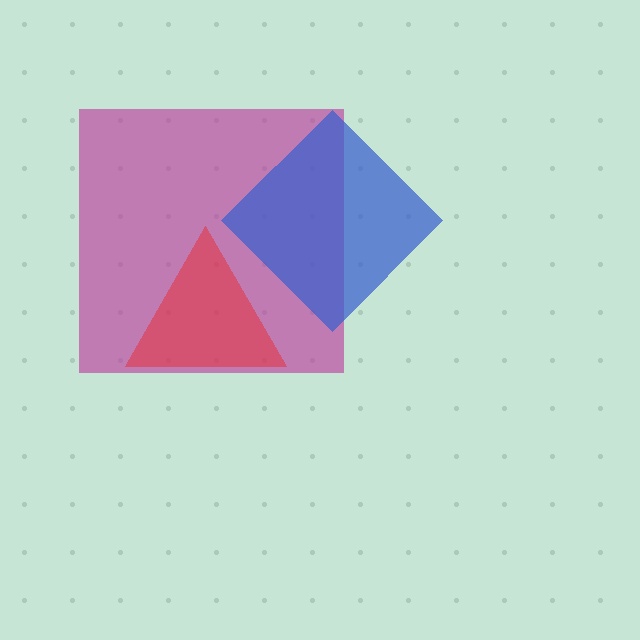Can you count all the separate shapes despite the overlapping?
Yes, there are 3 separate shapes.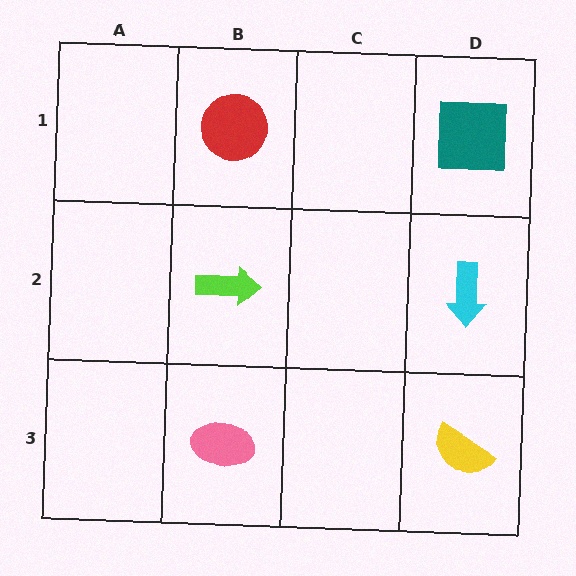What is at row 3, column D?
A yellow semicircle.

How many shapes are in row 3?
2 shapes.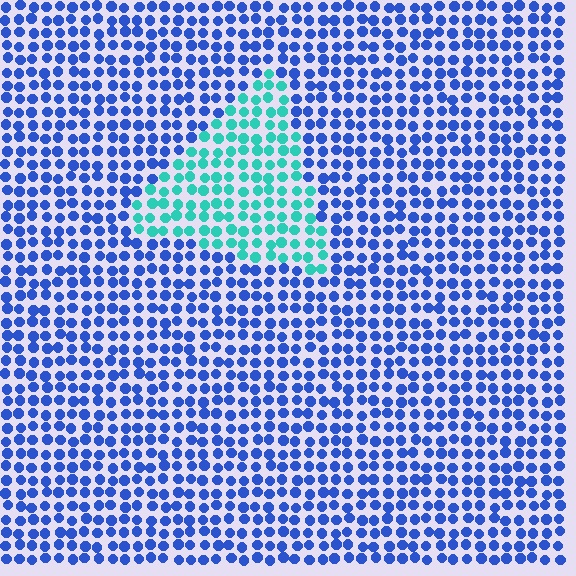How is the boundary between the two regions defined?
The boundary is defined purely by a slight shift in hue (about 54 degrees). Spacing, size, and orientation are identical on both sides.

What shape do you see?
I see a triangle.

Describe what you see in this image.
The image is filled with small blue elements in a uniform arrangement. A triangle-shaped region is visible where the elements are tinted to a slightly different hue, forming a subtle color boundary.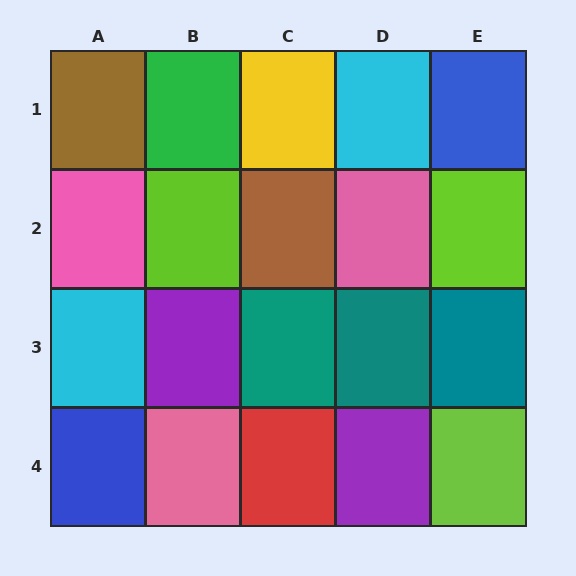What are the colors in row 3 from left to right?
Cyan, purple, teal, teal, teal.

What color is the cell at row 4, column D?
Purple.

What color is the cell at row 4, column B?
Pink.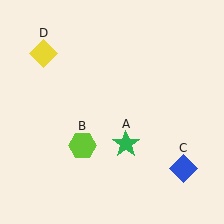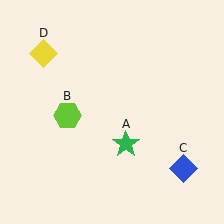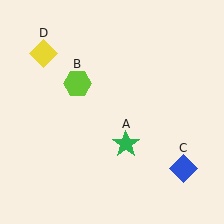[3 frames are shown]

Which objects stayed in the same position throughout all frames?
Green star (object A) and blue diamond (object C) and yellow diamond (object D) remained stationary.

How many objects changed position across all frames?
1 object changed position: lime hexagon (object B).